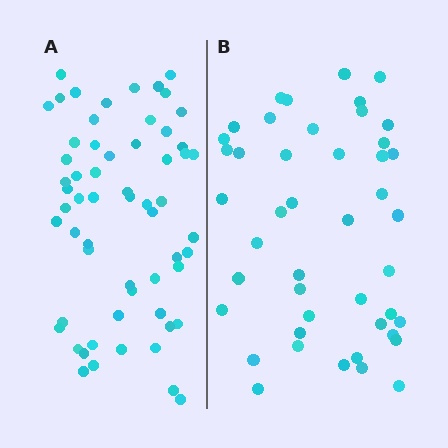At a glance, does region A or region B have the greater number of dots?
Region A (the left region) has more dots.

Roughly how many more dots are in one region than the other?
Region A has approximately 15 more dots than region B.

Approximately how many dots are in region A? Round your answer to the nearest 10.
About 60 dots.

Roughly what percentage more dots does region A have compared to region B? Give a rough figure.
About 35% more.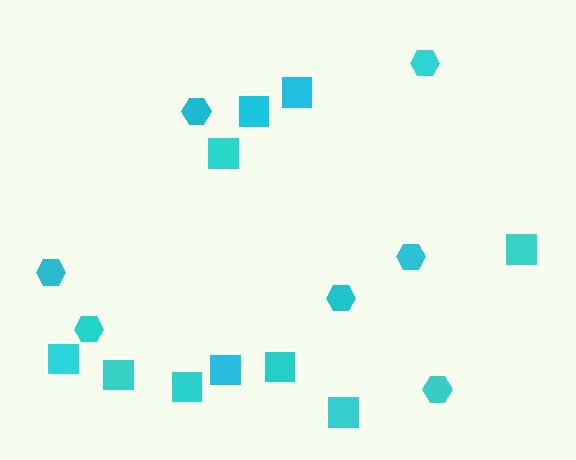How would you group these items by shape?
There are 2 groups: one group of hexagons (7) and one group of squares (10).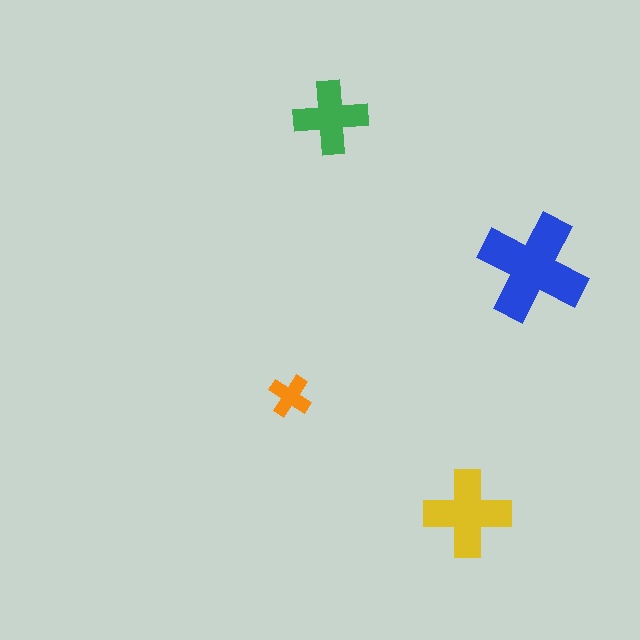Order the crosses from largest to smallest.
the blue one, the yellow one, the green one, the orange one.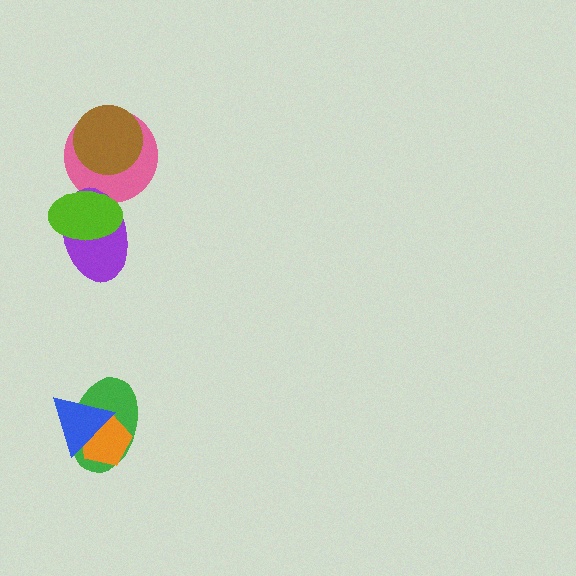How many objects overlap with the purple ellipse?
2 objects overlap with the purple ellipse.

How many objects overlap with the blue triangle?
2 objects overlap with the blue triangle.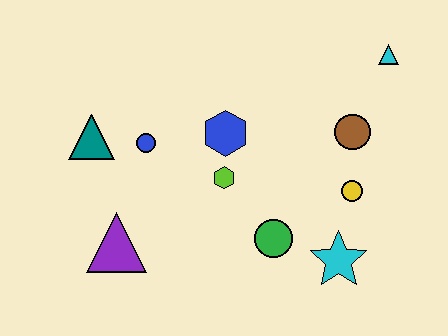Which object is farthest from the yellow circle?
The teal triangle is farthest from the yellow circle.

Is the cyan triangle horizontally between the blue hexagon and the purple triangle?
No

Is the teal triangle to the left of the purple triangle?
Yes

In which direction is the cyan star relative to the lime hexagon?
The cyan star is to the right of the lime hexagon.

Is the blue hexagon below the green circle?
No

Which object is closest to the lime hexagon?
The blue hexagon is closest to the lime hexagon.